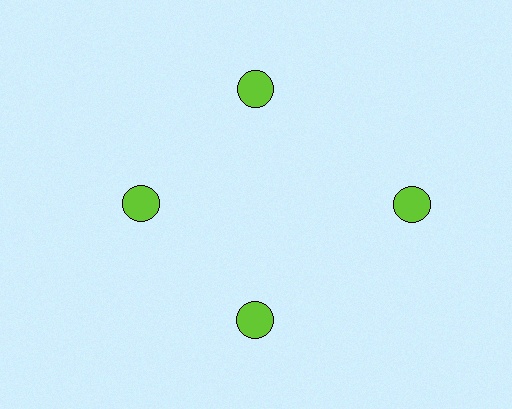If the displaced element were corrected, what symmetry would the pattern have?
It would have 4-fold rotational symmetry — the pattern would map onto itself every 90 degrees.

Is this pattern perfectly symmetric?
No. The 4 lime circles are arranged in a ring, but one element near the 3 o'clock position is pushed outward from the center, breaking the 4-fold rotational symmetry.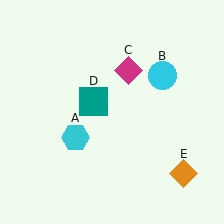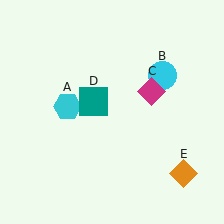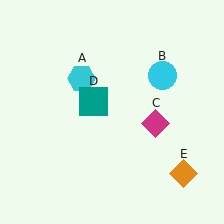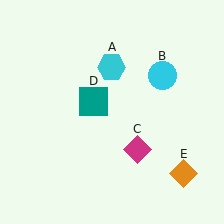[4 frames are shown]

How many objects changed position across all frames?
2 objects changed position: cyan hexagon (object A), magenta diamond (object C).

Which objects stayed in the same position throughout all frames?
Cyan circle (object B) and teal square (object D) and orange diamond (object E) remained stationary.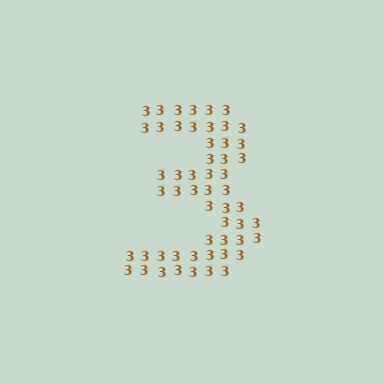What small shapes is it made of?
It is made of small digit 3's.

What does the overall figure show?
The overall figure shows the digit 3.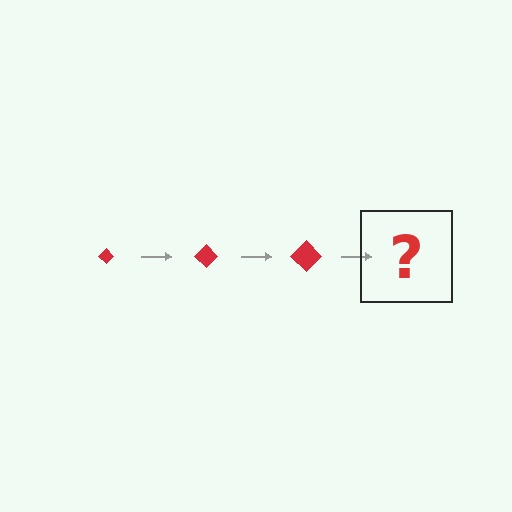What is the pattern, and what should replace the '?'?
The pattern is that the diamond gets progressively larger each step. The '?' should be a red diamond, larger than the previous one.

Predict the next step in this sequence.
The next step is a red diamond, larger than the previous one.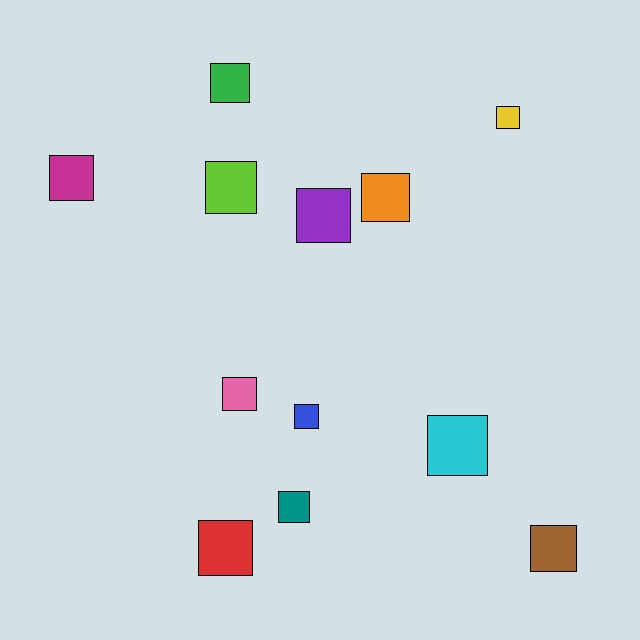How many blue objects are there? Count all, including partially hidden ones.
There is 1 blue object.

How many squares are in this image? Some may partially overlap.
There are 12 squares.